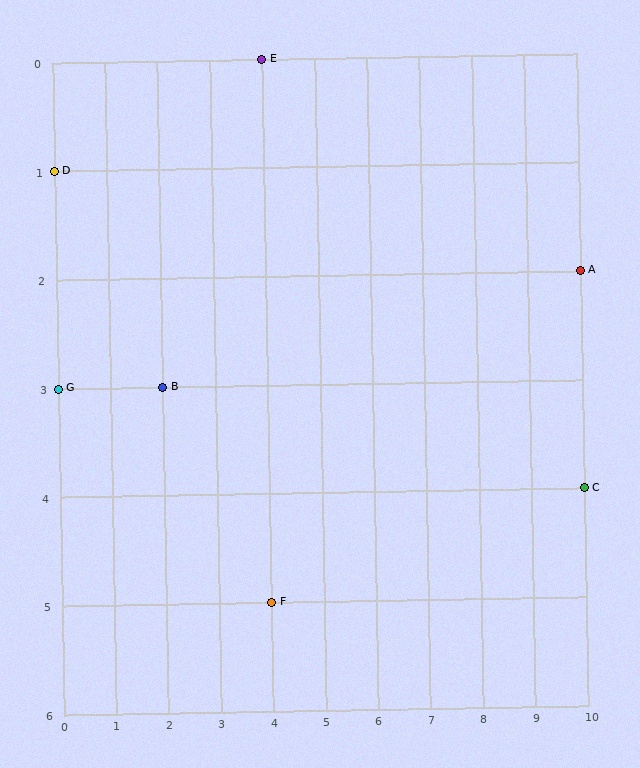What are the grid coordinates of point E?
Point E is at grid coordinates (4, 0).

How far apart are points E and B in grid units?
Points E and B are 2 columns and 3 rows apart (about 3.6 grid units diagonally).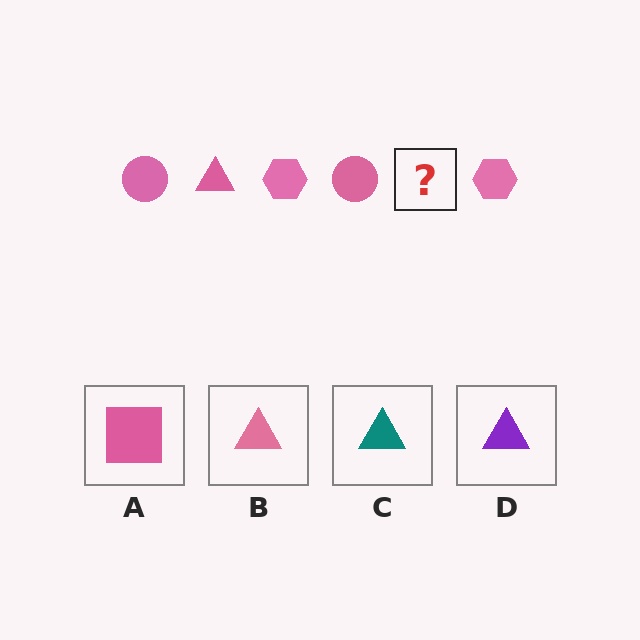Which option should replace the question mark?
Option B.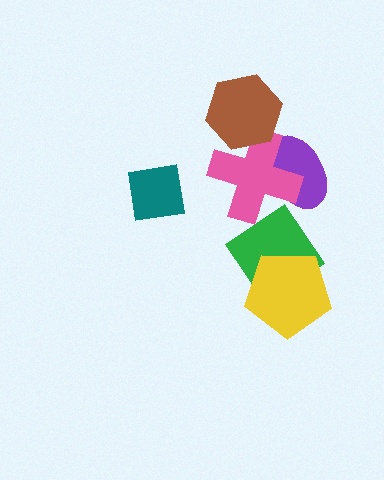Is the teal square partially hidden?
No, no other shape covers it.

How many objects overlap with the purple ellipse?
1 object overlaps with the purple ellipse.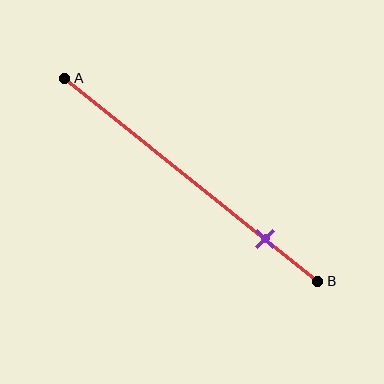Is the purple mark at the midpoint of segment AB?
No, the mark is at about 80% from A, not at the 50% midpoint.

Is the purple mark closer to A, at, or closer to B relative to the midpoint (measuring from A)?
The purple mark is closer to point B than the midpoint of segment AB.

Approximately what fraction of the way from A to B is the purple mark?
The purple mark is approximately 80% of the way from A to B.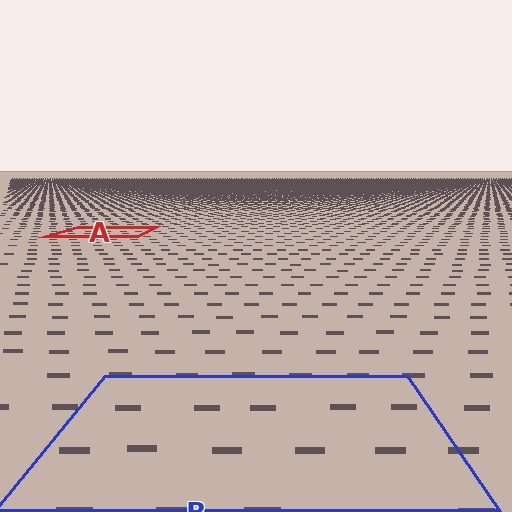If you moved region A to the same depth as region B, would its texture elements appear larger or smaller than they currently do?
They would appear larger. At a closer depth, the same texture elements are projected at a bigger on-screen size.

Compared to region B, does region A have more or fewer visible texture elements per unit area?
Region A has more texture elements per unit area — they are packed more densely because it is farther away.